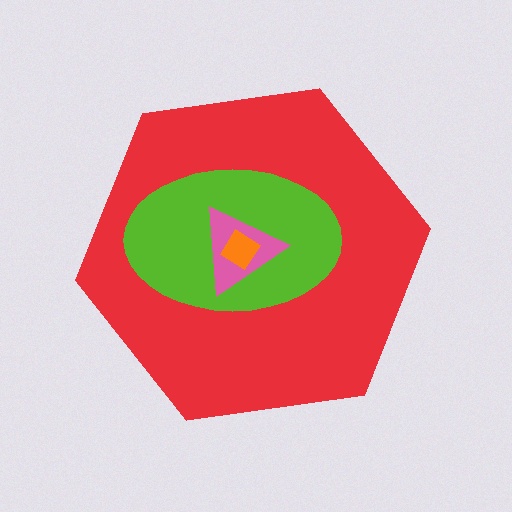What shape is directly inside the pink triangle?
The orange diamond.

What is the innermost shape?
The orange diamond.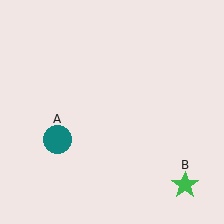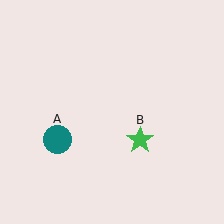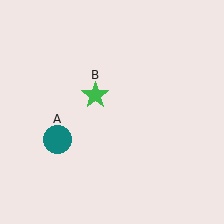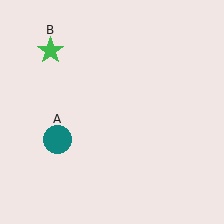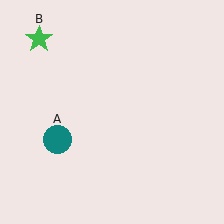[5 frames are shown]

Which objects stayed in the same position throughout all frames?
Teal circle (object A) remained stationary.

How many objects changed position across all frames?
1 object changed position: green star (object B).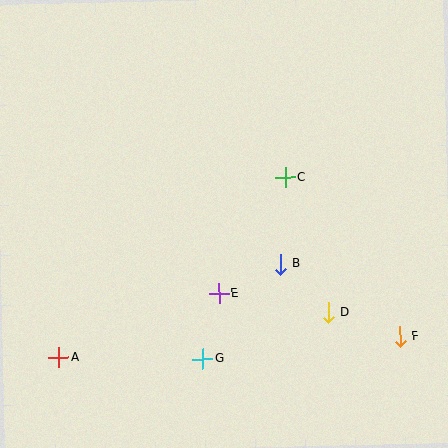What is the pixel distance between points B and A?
The distance between B and A is 240 pixels.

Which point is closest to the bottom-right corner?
Point F is closest to the bottom-right corner.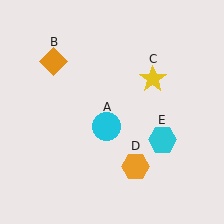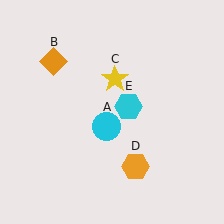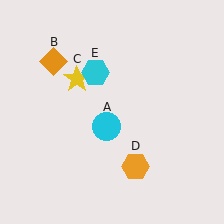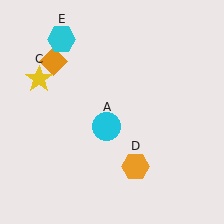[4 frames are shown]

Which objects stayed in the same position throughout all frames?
Cyan circle (object A) and orange diamond (object B) and orange hexagon (object D) remained stationary.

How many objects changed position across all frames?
2 objects changed position: yellow star (object C), cyan hexagon (object E).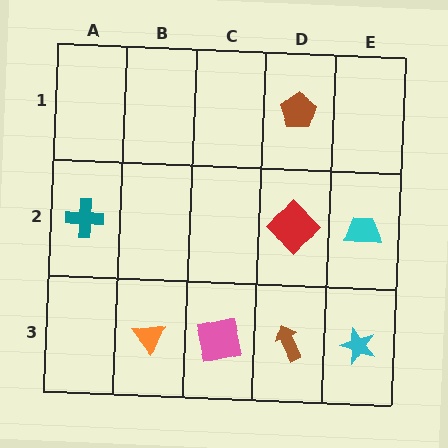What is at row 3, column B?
An orange triangle.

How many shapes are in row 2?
3 shapes.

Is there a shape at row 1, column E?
No, that cell is empty.